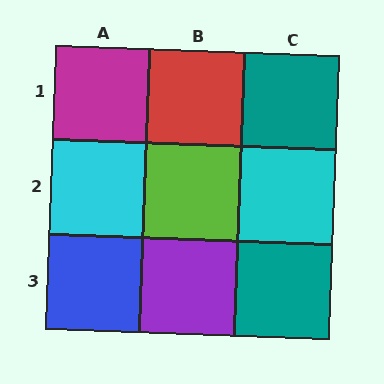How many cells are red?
1 cell is red.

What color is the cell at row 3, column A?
Blue.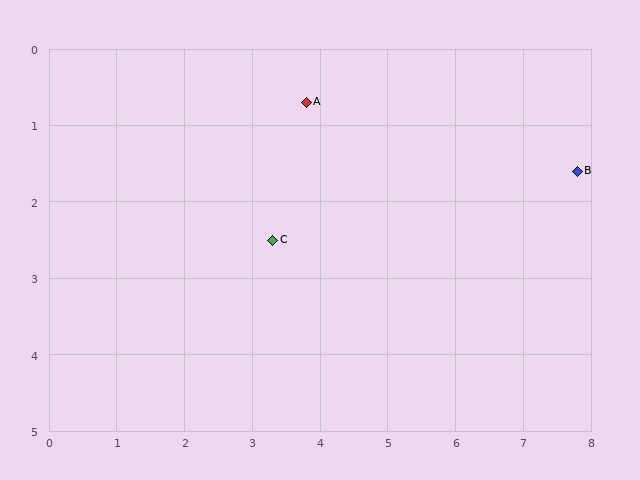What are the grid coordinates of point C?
Point C is at approximately (3.3, 2.5).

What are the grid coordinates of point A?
Point A is at approximately (3.8, 0.7).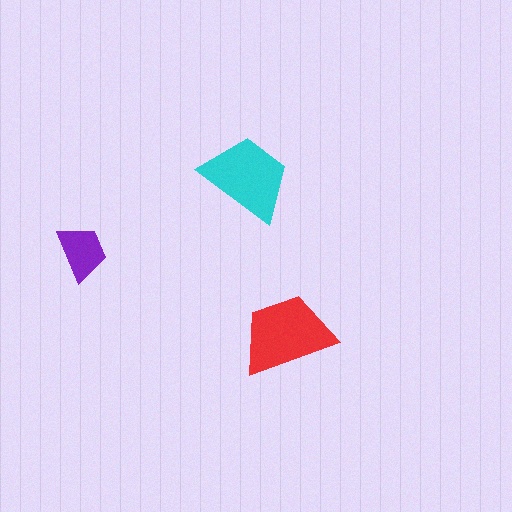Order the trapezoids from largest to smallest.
the red one, the cyan one, the purple one.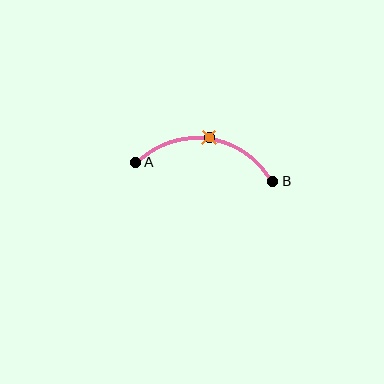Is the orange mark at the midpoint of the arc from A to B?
Yes. The orange mark lies on the arc at equal arc-length from both A and B — it is the arc midpoint.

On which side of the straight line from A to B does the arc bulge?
The arc bulges above the straight line connecting A and B.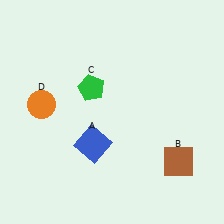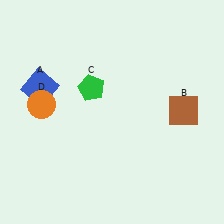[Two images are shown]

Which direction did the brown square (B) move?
The brown square (B) moved up.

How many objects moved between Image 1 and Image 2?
2 objects moved between the two images.